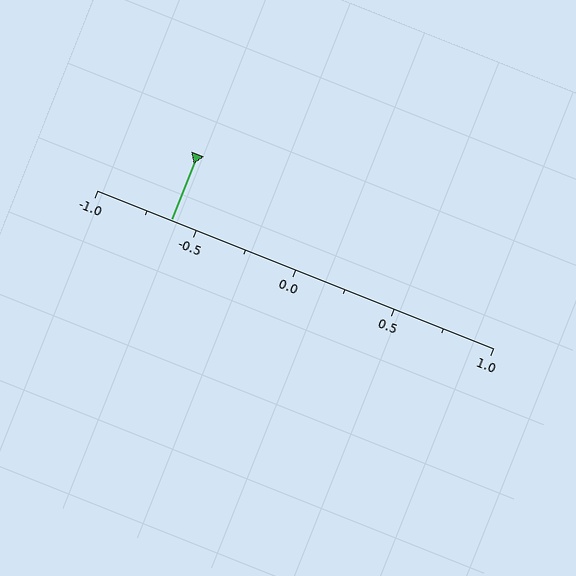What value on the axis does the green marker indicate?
The marker indicates approximately -0.62.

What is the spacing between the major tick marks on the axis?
The major ticks are spaced 0.5 apart.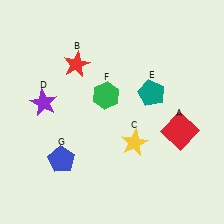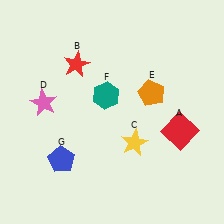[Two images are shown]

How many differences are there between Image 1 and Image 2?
There are 3 differences between the two images.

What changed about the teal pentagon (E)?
In Image 1, E is teal. In Image 2, it changed to orange.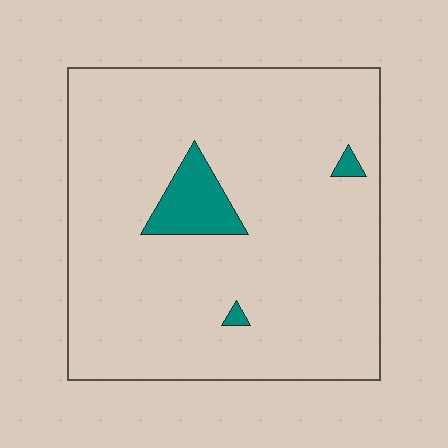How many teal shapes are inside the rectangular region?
3.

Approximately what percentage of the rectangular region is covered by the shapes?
Approximately 5%.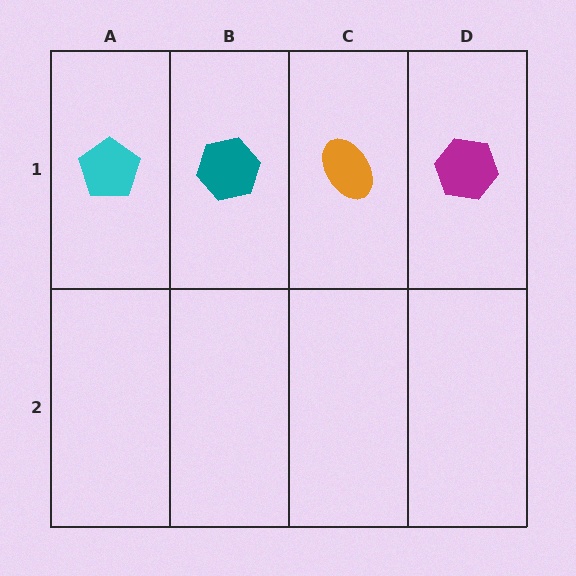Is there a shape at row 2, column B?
No, that cell is empty.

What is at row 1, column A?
A cyan pentagon.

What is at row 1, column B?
A teal hexagon.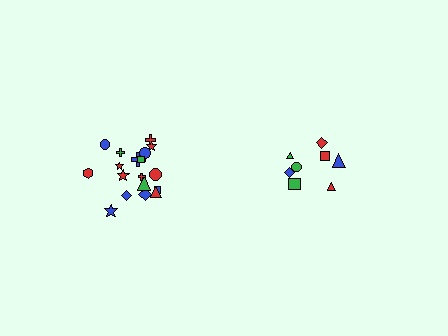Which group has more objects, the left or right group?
The left group.